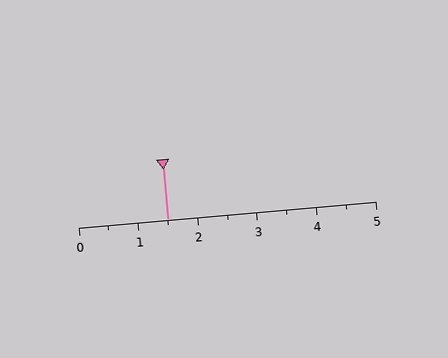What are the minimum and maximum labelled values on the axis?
The axis runs from 0 to 5.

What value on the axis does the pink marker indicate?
The marker indicates approximately 1.5.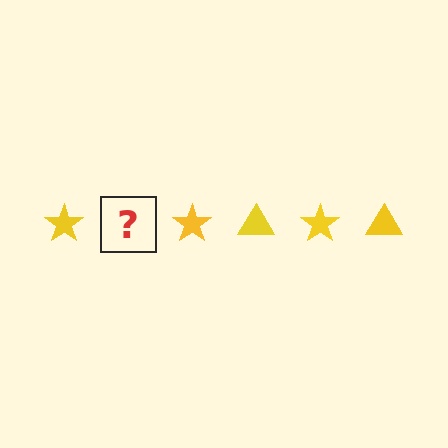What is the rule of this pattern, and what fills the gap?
The rule is that the pattern cycles through star, triangle shapes in yellow. The gap should be filled with a yellow triangle.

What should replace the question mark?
The question mark should be replaced with a yellow triangle.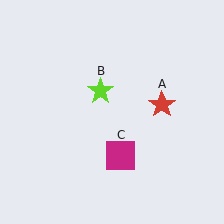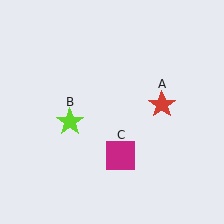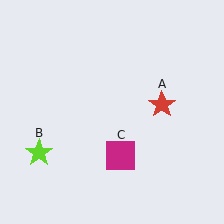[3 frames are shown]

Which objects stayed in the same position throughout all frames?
Red star (object A) and magenta square (object C) remained stationary.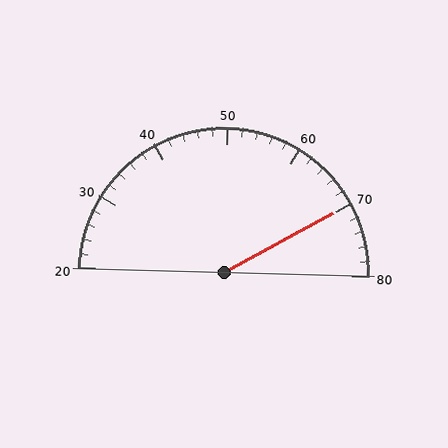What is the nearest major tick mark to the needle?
The nearest major tick mark is 70.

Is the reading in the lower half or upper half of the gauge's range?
The reading is in the upper half of the range (20 to 80).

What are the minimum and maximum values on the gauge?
The gauge ranges from 20 to 80.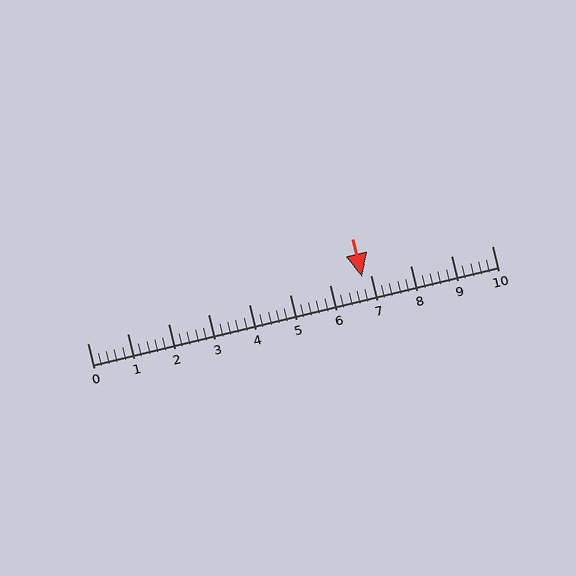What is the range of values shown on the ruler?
The ruler shows values from 0 to 10.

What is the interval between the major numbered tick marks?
The major tick marks are spaced 1 units apart.